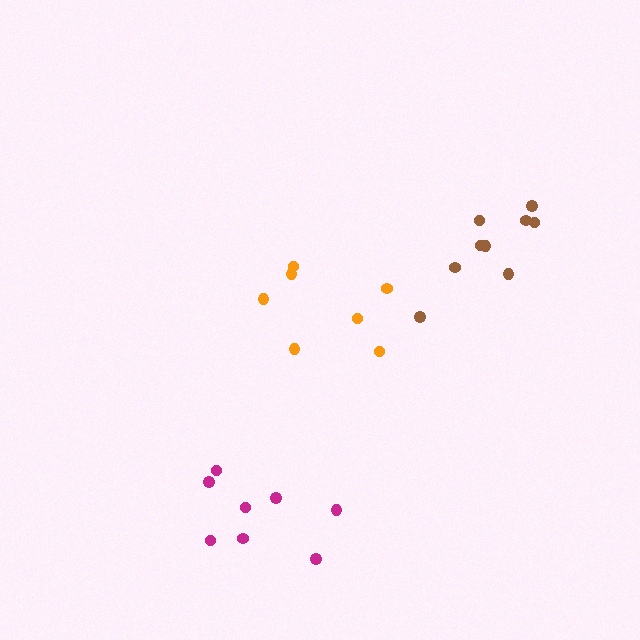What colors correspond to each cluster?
The clusters are colored: orange, brown, magenta.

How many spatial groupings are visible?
There are 3 spatial groupings.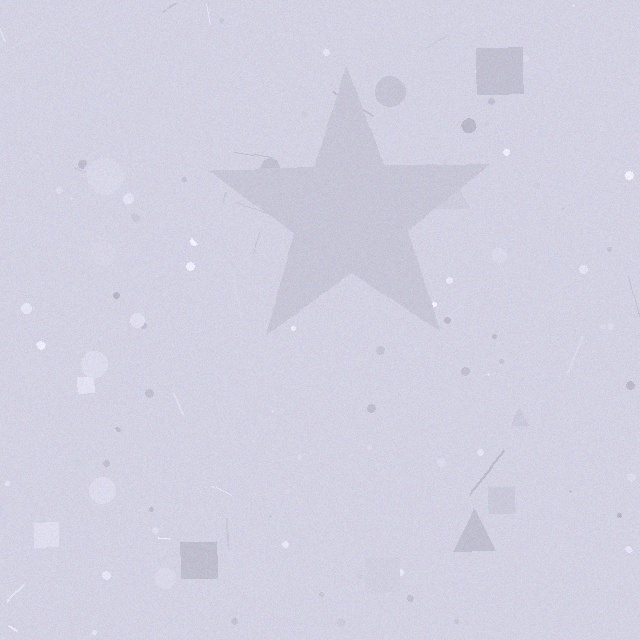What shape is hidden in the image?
A star is hidden in the image.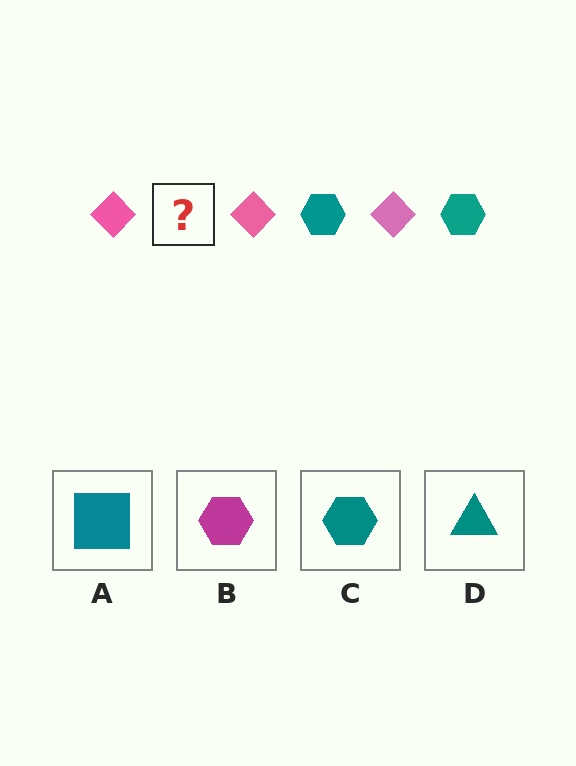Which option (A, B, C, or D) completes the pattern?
C.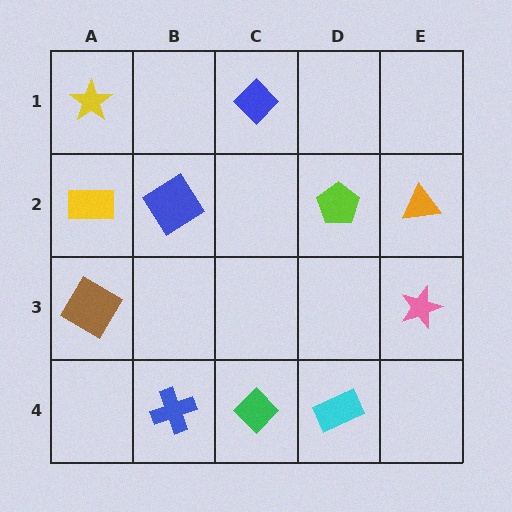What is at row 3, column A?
A brown diamond.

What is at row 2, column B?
A blue diamond.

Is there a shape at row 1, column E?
No, that cell is empty.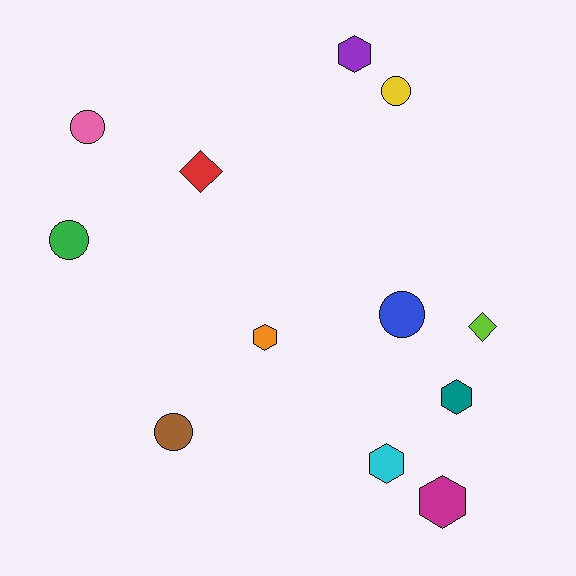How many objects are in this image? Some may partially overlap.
There are 12 objects.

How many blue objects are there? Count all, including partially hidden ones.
There is 1 blue object.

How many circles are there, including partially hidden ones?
There are 5 circles.